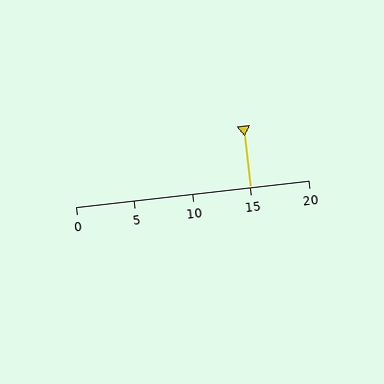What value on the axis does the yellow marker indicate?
The marker indicates approximately 15.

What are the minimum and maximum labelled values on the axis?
The axis runs from 0 to 20.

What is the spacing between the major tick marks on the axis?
The major ticks are spaced 5 apart.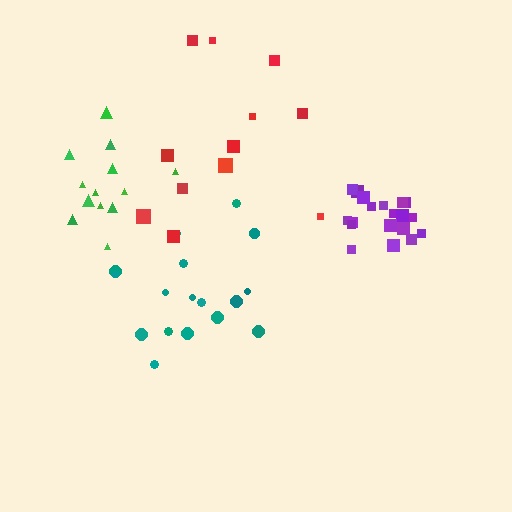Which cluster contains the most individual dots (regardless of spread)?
Purple (20).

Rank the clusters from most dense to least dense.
purple, green, teal, red.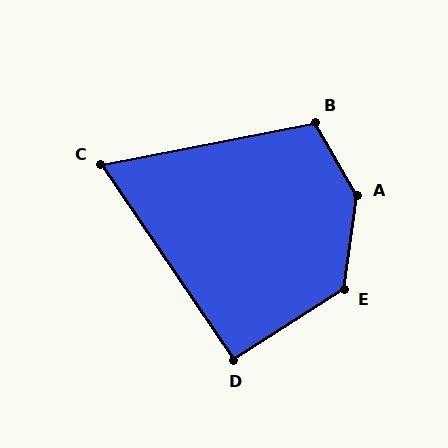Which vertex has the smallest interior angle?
C, at approximately 67 degrees.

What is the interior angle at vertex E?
Approximately 131 degrees (obtuse).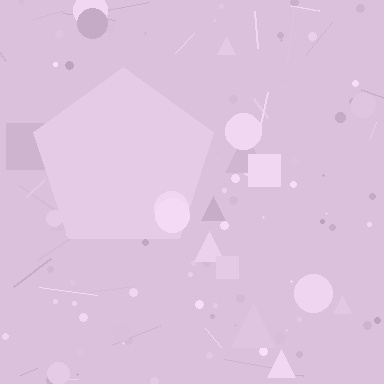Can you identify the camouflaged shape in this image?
The camouflaged shape is a pentagon.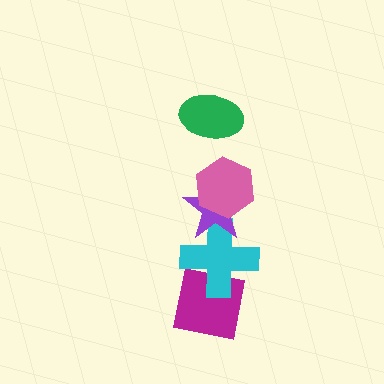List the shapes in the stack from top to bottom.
From top to bottom: the green ellipse, the pink hexagon, the purple star, the cyan cross, the magenta square.